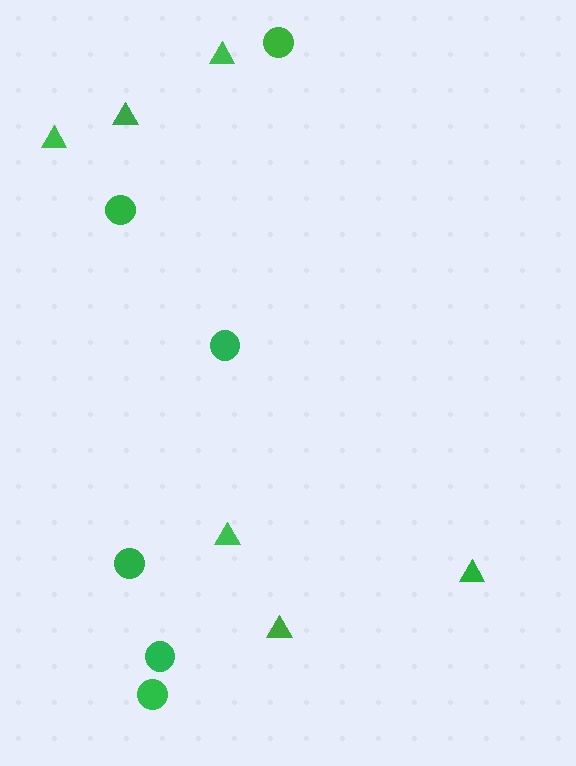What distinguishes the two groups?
There are 2 groups: one group of triangles (6) and one group of circles (6).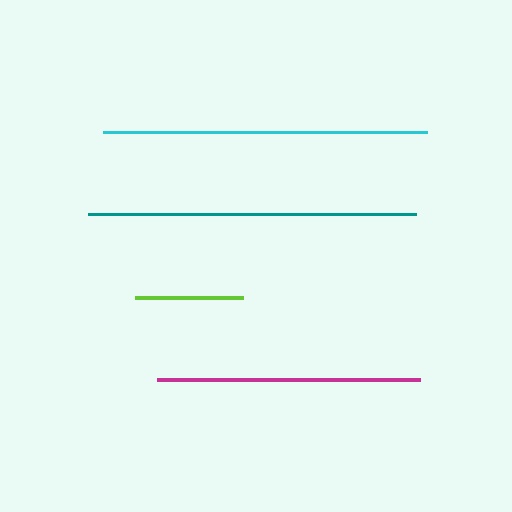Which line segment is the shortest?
The lime line is the shortest at approximately 108 pixels.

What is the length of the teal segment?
The teal segment is approximately 328 pixels long.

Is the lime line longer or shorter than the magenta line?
The magenta line is longer than the lime line.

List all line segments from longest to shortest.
From longest to shortest: teal, cyan, magenta, lime.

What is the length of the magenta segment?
The magenta segment is approximately 263 pixels long.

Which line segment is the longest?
The teal line is the longest at approximately 328 pixels.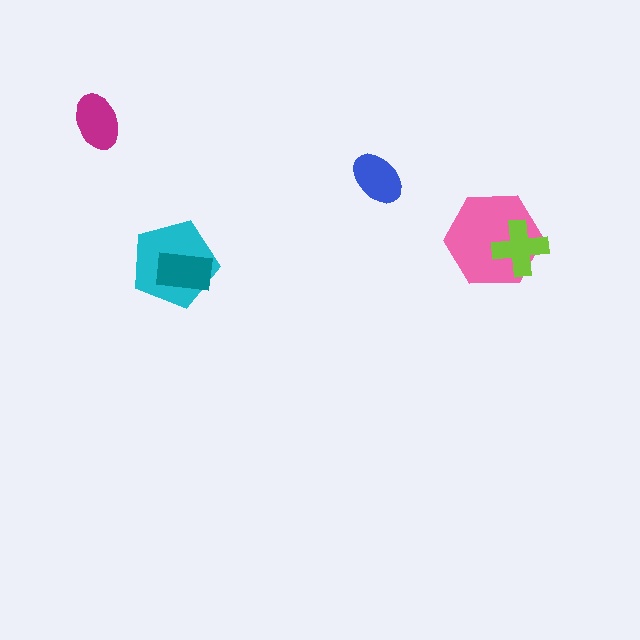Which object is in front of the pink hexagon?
The lime cross is in front of the pink hexagon.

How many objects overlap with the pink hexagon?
1 object overlaps with the pink hexagon.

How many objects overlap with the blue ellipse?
0 objects overlap with the blue ellipse.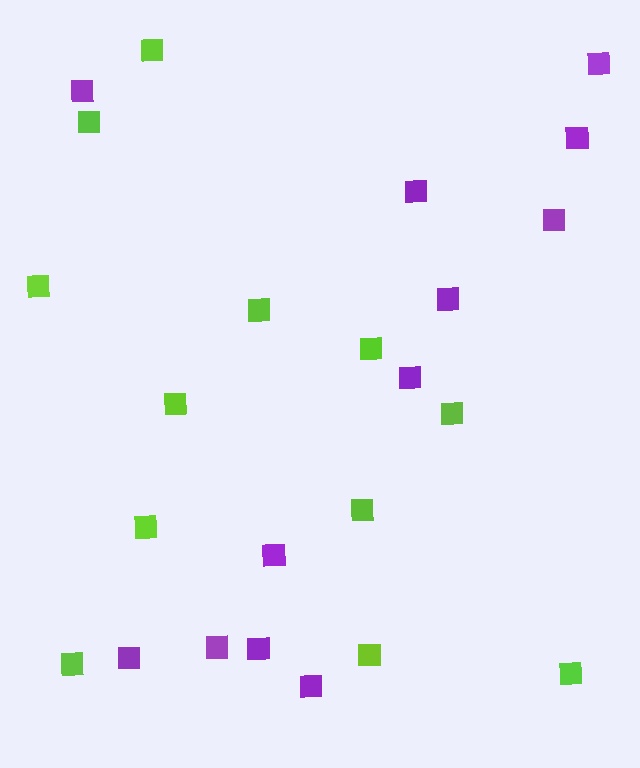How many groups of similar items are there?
There are 2 groups: one group of purple squares (12) and one group of lime squares (12).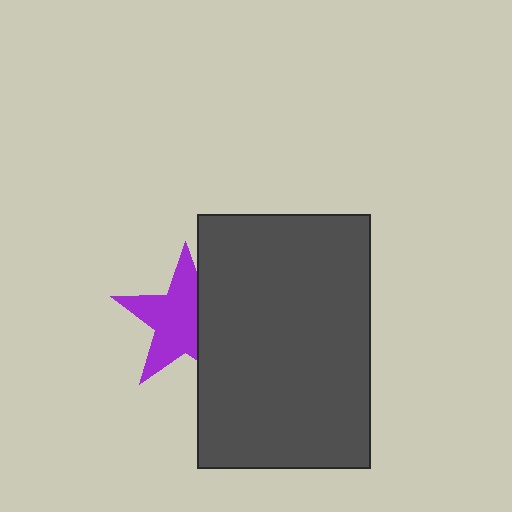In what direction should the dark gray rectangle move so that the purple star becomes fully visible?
The dark gray rectangle should move right. That is the shortest direction to clear the overlap and leave the purple star fully visible.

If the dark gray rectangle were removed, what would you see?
You would see the complete purple star.